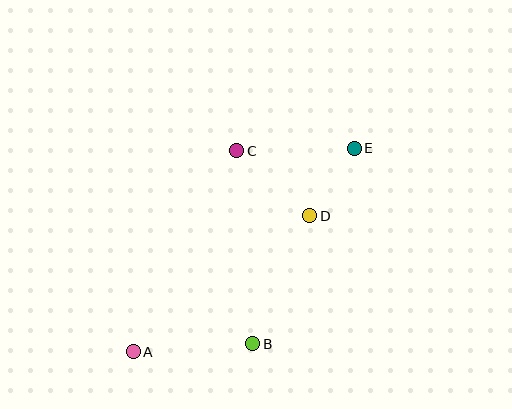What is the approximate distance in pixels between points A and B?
The distance between A and B is approximately 120 pixels.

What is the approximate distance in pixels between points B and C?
The distance between B and C is approximately 193 pixels.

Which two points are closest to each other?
Points D and E are closest to each other.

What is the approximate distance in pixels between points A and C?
The distance between A and C is approximately 226 pixels.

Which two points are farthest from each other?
Points A and E are farthest from each other.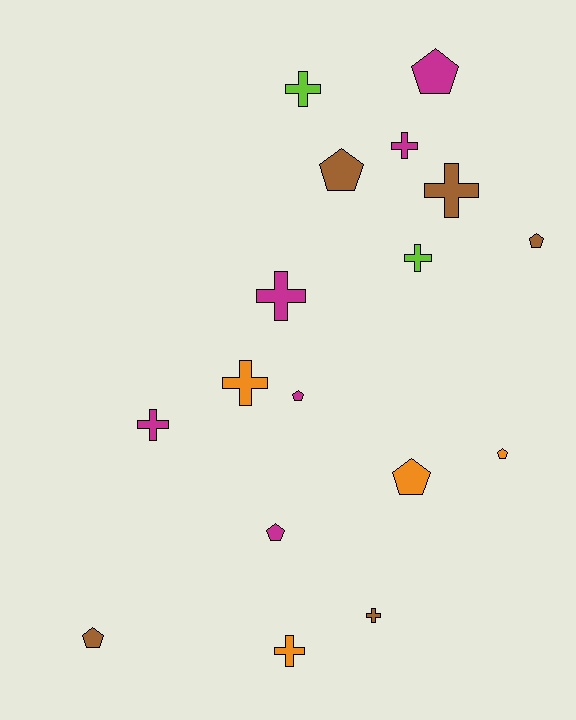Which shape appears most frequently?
Cross, with 9 objects.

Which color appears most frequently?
Magenta, with 6 objects.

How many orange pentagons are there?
There are 2 orange pentagons.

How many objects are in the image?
There are 17 objects.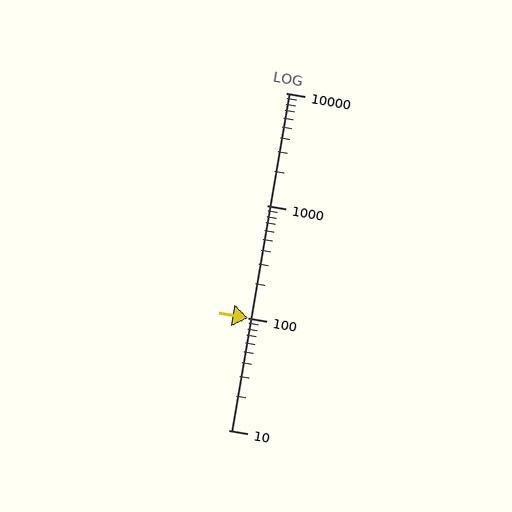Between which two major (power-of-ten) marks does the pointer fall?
The pointer is between 100 and 1000.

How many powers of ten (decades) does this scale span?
The scale spans 3 decades, from 10 to 10000.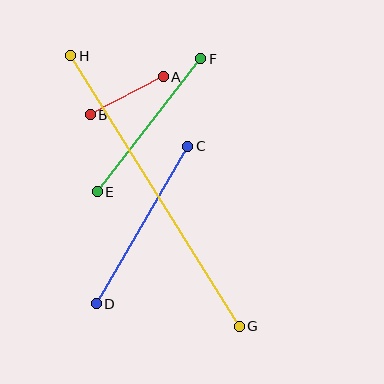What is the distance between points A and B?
The distance is approximately 82 pixels.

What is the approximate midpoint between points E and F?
The midpoint is at approximately (149, 125) pixels.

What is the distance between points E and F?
The distance is approximately 169 pixels.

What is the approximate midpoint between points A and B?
The midpoint is at approximately (127, 96) pixels.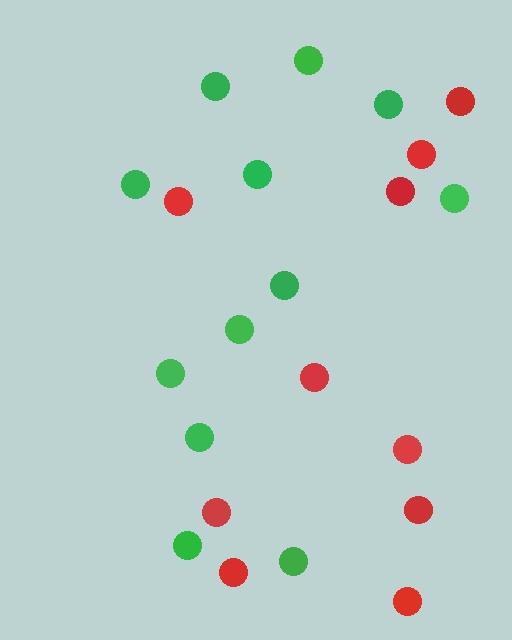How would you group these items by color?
There are 2 groups: one group of green circles (12) and one group of red circles (10).